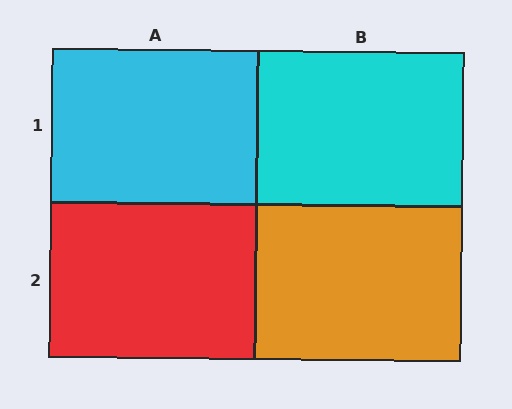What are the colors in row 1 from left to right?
Cyan, cyan.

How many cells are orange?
1 cell is orange.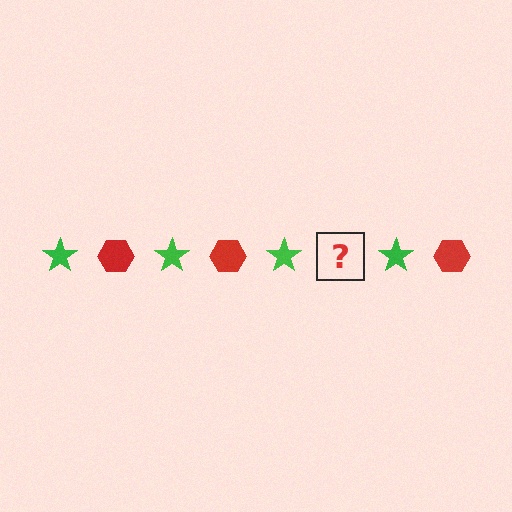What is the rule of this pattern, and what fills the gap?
The rule is that the pattern alternates between green star and red hexagon. The gap should be filled with a red hexagon.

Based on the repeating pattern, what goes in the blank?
The blank should be a red hexagon.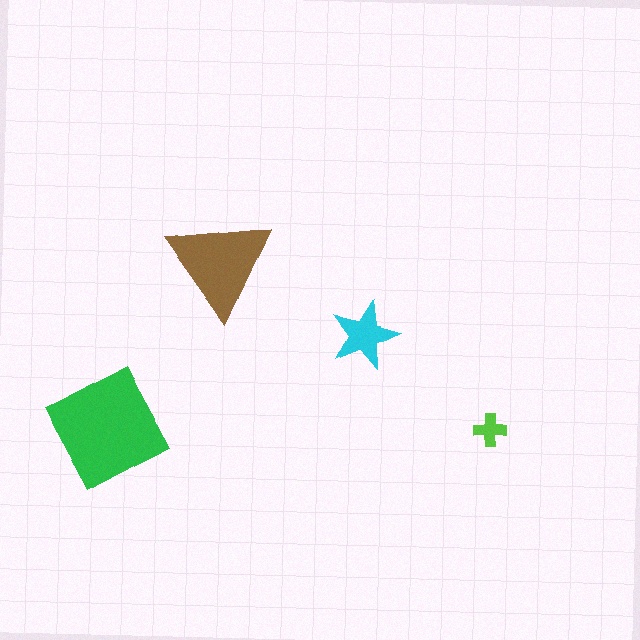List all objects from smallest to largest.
The lime cross, the cyan star, the brown triangle, the green square.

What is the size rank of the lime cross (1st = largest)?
4th.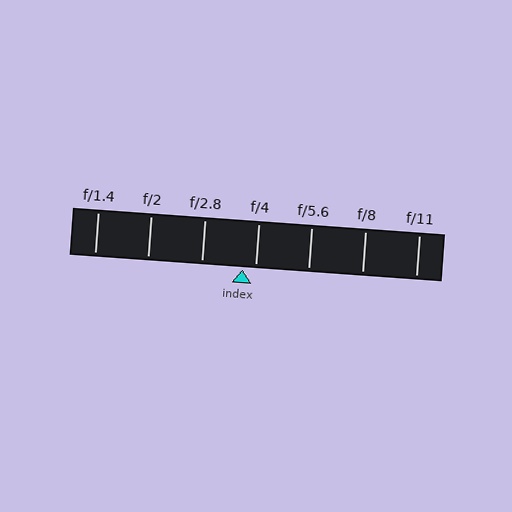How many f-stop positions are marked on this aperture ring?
There are 7 f-stop positions marked.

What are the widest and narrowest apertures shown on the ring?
The widest aperture shown is f/1.4 and the narrowest is f/11.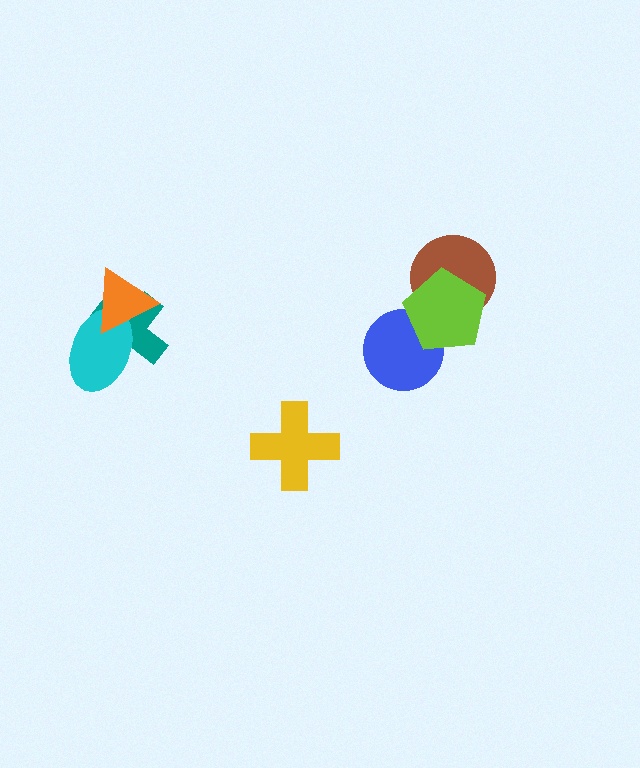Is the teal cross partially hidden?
Yes, it is partially covered by another shape.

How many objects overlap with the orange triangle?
2 objects overlap with the orange triangle.